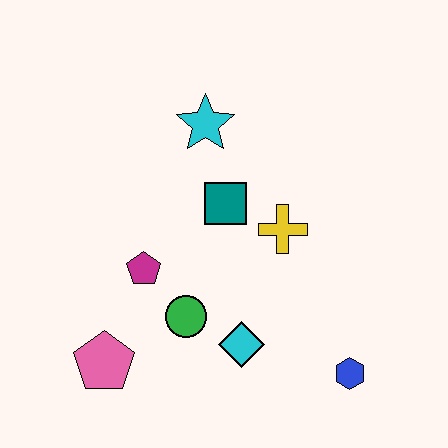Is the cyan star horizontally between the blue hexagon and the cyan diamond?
No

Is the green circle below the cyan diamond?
No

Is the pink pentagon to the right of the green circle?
No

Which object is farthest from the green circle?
The cyan star is farthest from the green circle.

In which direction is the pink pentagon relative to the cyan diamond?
The pink pentagon is to the left of the cyan diamond.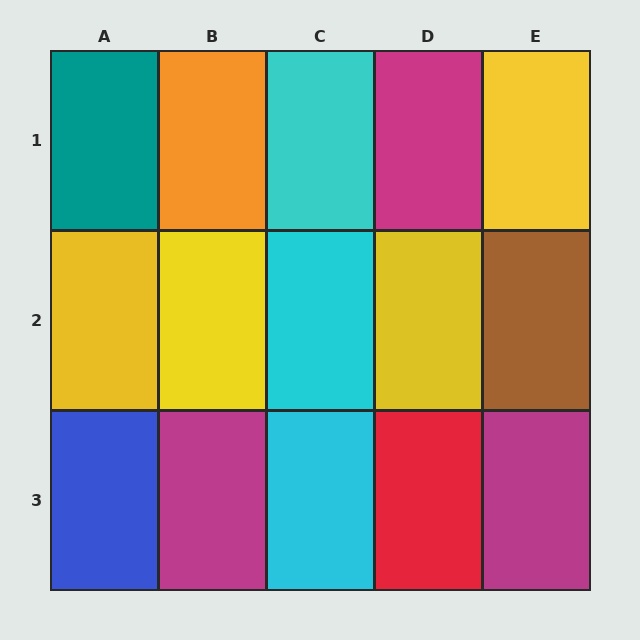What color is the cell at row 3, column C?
Cyan.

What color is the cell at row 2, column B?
Yellow.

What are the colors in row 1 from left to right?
Teal, orange, cyan, magenta, yellow.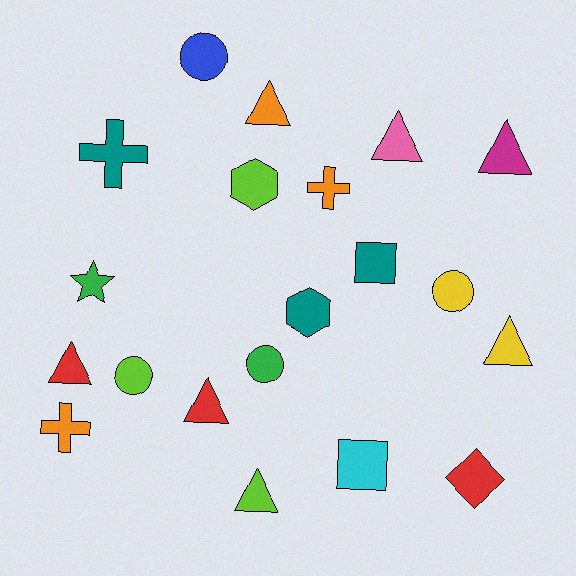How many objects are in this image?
There are 20 objects.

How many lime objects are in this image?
There are 3 lime objects.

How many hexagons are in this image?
There are 2 hexagons.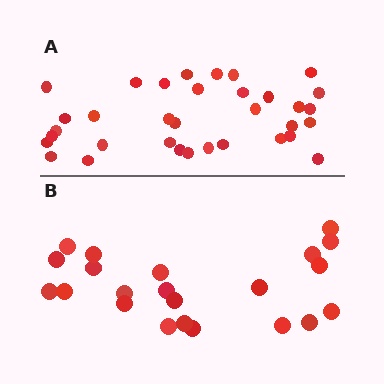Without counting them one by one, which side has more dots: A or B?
Region A (the top region) has more dots.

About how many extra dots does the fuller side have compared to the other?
Region A has roughly 12 or so more dots than region B.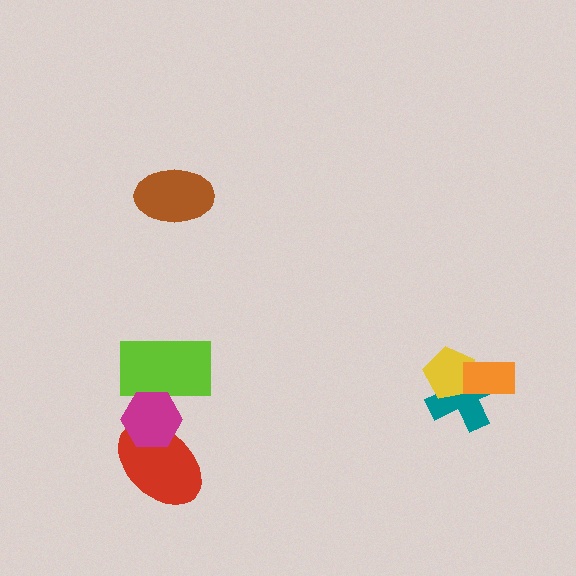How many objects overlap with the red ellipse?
1 object overlaps with the red ellipse.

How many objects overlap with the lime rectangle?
1 object overlaps with the lime rectangle.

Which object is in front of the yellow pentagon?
The orange rectangle is in front of the yellow pentagon.